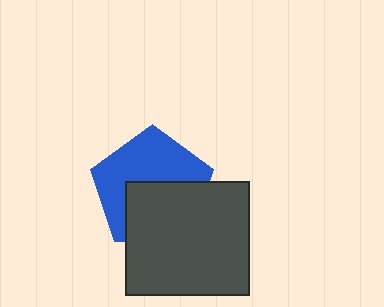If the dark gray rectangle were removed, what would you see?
You would see the complete blue pentagon.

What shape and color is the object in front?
The object in front is a dark gray rectangle.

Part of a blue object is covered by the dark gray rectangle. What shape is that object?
It is a pentagon.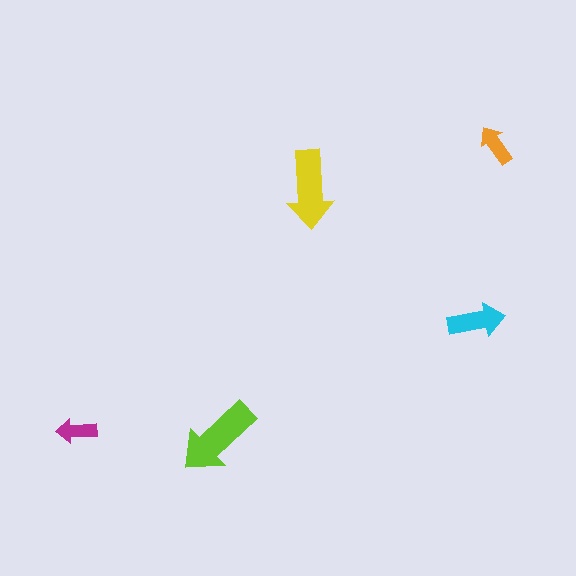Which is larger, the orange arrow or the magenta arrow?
The orange one.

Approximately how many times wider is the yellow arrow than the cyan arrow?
About 1.5 times wider.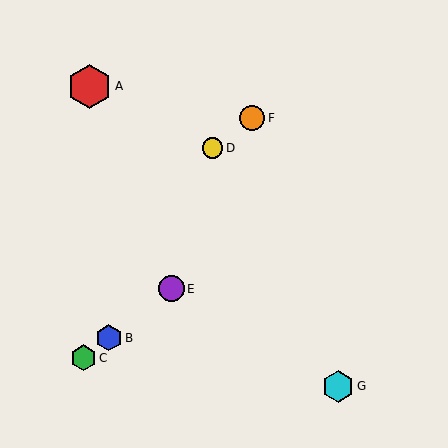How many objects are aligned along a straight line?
3 objects (B, C, E) are aligned along a straight line.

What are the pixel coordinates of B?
Object B is at (109, 338).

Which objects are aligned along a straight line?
Objects B, C, E are aligned along a straight line.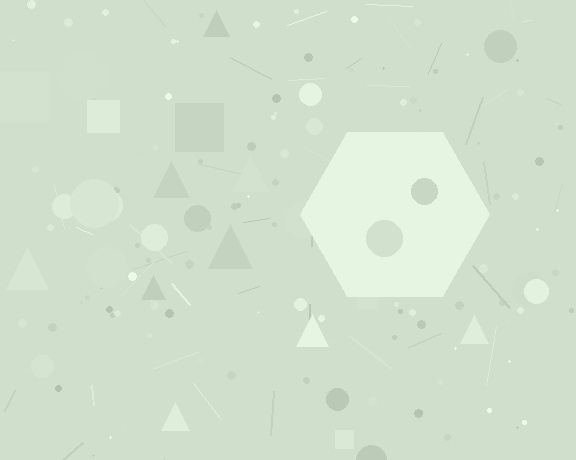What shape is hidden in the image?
A hexagon is hidden in the image.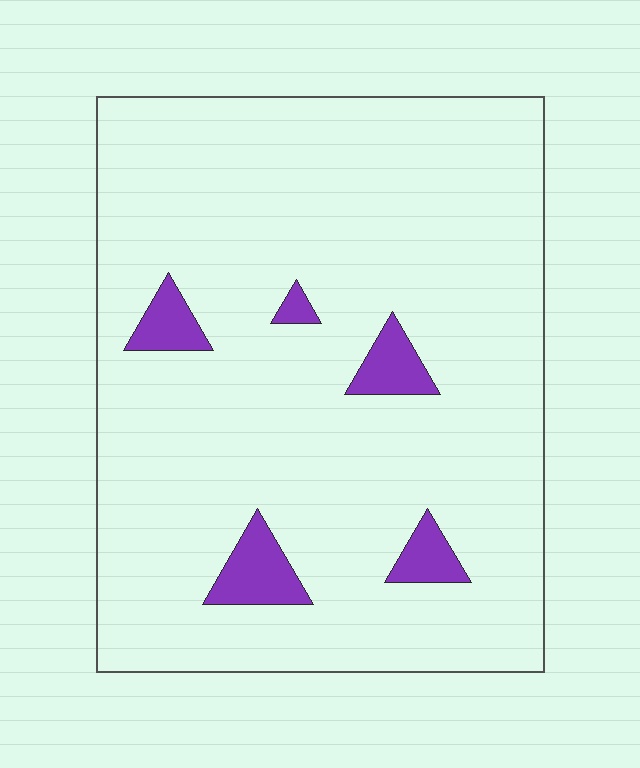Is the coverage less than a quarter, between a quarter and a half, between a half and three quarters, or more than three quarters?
Less than a quarter.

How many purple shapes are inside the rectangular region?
5.